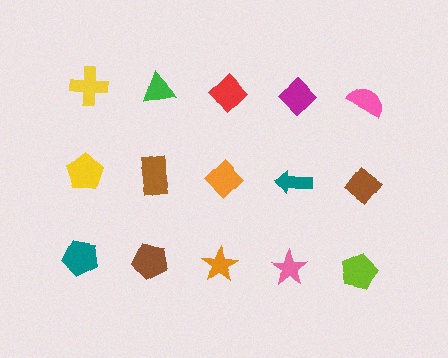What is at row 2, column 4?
A teal arrow.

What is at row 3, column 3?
An orange star.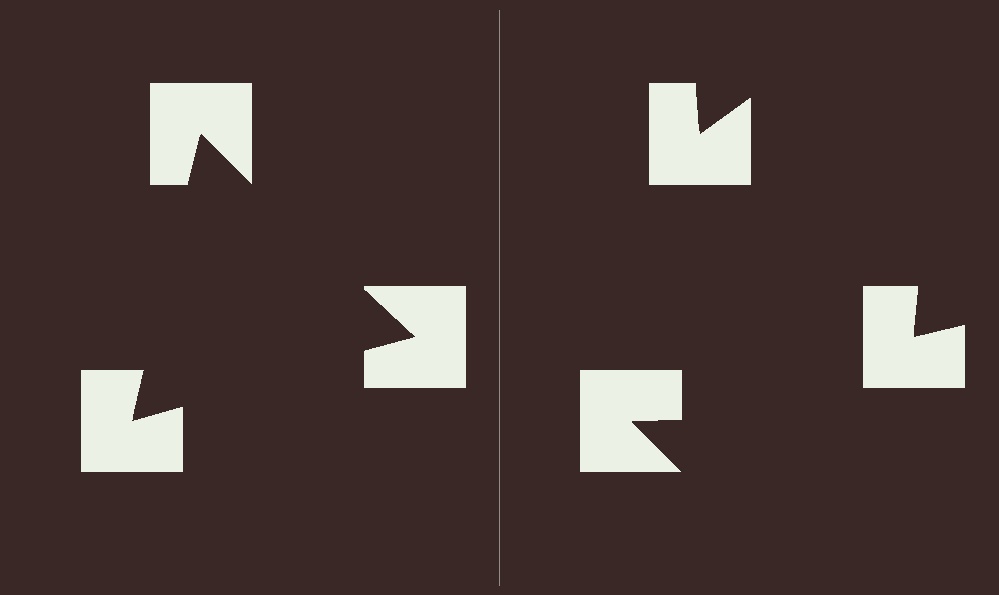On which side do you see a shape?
An illusory triangle appears on the left side. On the right side the wedge cuts are rotated, so no coherent shape forms.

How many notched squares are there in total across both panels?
6 — 3 on each side.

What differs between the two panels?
The notched squares are positioned identically on both sides; only the wedge orientations differ. On the left they align to a triangle; on the right they are misaligned.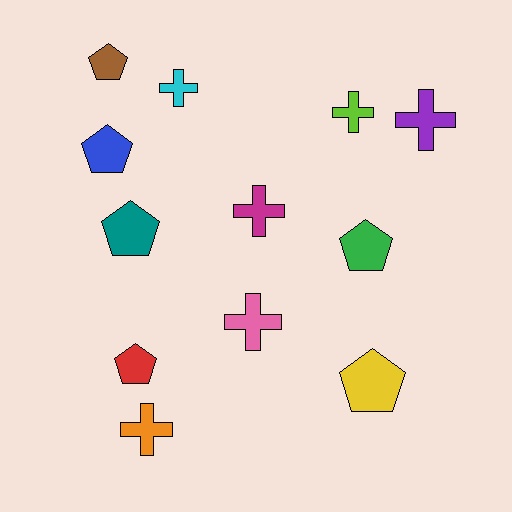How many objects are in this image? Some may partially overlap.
There are 12 objects.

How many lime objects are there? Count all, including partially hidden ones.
There is 1 lime object.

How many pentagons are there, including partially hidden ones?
There are 6 pentagons.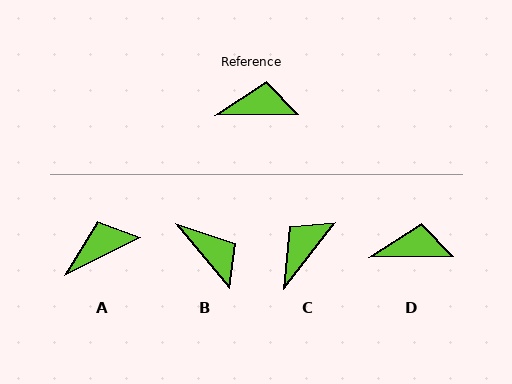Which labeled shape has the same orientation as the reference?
D.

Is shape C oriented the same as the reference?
No, it is off by about 52 degrees.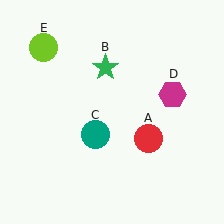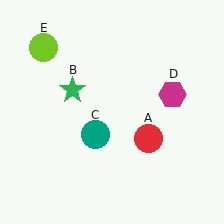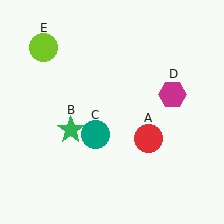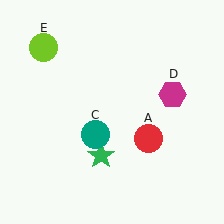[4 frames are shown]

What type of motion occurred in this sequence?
The green star (object B) rotated counterclockwise around the center of the scene.